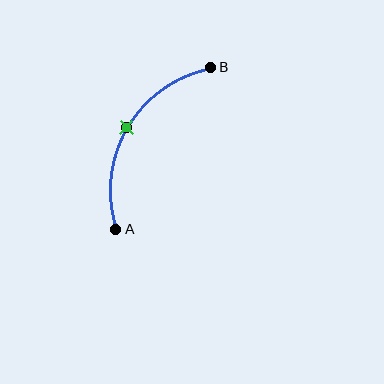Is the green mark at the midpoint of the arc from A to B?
Yes. The green mark lies on the arc at equal arc-length from both A and B — it is the arc midpoint.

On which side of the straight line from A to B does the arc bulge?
The arc bulges to the left of the straight line connecting A and B.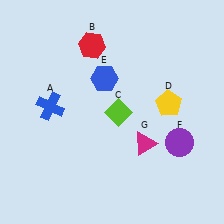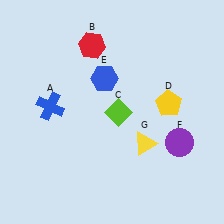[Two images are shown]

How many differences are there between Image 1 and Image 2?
There is 1 difference between the two images.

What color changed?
The triangle (G) changed from magenta in Image 1 to yellow in Image 2.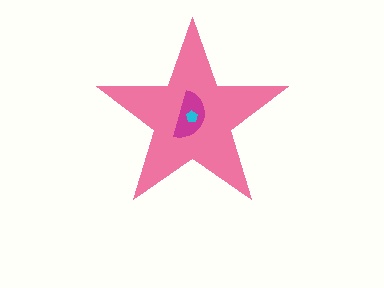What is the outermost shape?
The pink star.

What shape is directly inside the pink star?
The magenta semicircle.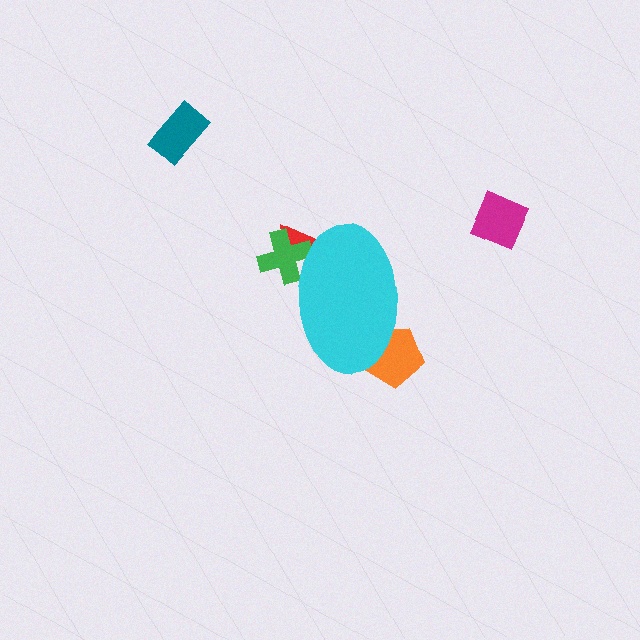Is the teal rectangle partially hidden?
No, the teal rectangle is fully visible.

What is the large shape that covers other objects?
A cyan ellipse.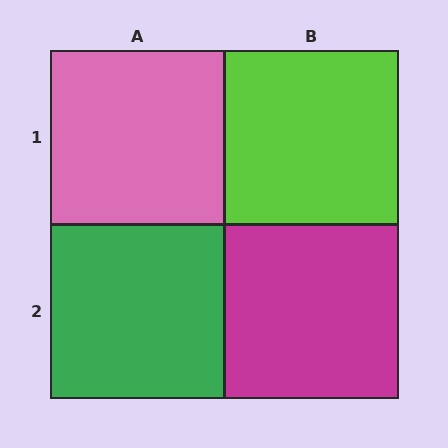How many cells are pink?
1 cell is pink.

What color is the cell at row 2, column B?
Magenta.